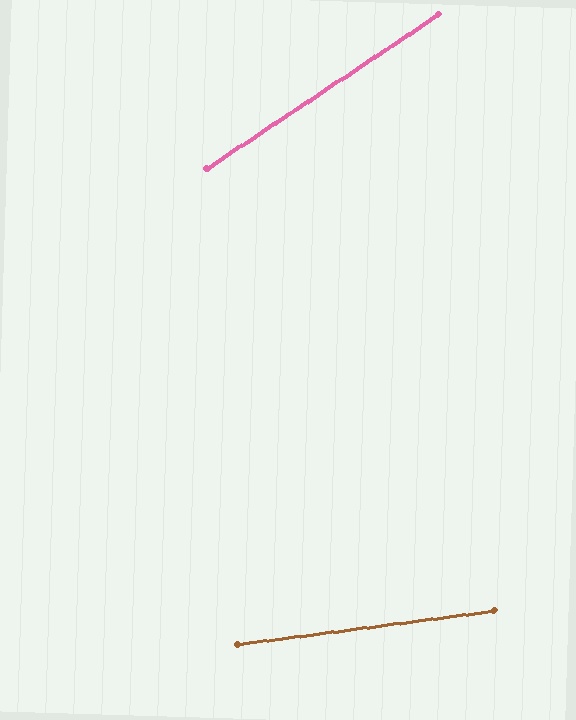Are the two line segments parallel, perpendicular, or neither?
Neither parallel nor perpendicular — they differ by about 26°.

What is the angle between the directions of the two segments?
Approximately 26 degrees.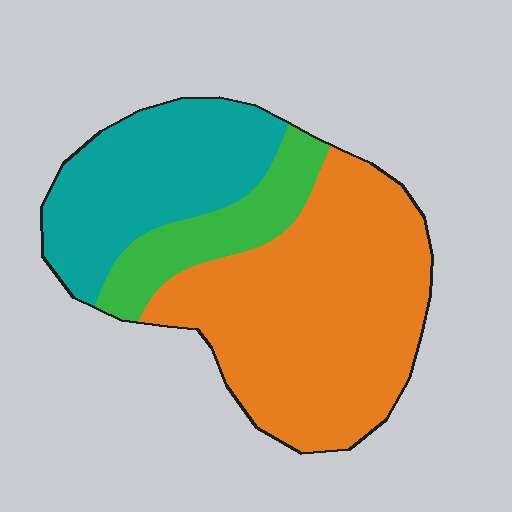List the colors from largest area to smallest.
From largest to smallest: orange, teal, green.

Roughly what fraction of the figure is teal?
Teal takes up about one third (1/3) of the figure.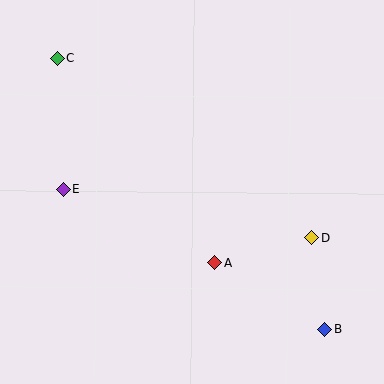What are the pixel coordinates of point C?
Point C is at (58, 58).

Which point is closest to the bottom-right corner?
Point B is closest to the bottom-right corner.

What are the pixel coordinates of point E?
Point E is at (63, 189).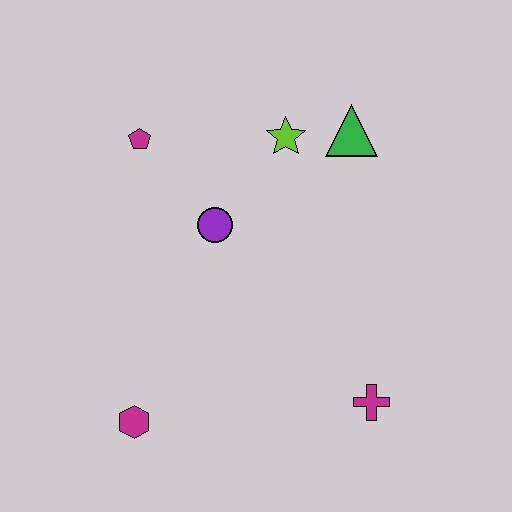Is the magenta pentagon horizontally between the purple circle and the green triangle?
No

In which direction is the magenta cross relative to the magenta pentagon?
The magenta cross is below the magenta pentagon.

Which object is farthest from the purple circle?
The magenta cross is farthest from the purple circle.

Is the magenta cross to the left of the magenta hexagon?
No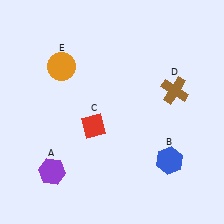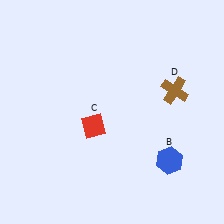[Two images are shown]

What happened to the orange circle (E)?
The orange circle (E) was removed in Image 2. It was in the top-left area of Image 1.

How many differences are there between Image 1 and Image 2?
There are 2 differences between the two images.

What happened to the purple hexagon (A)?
The purple hexagon (A) was removed in Image 2. It was in the bottom-left area of Image 1.